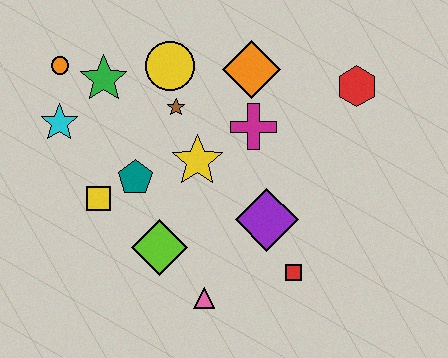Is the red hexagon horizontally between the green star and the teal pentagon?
No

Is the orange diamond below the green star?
No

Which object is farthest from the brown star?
The red square is farthest from the brown star.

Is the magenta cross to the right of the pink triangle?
Yes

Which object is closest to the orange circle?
The green star is closest to the orange circle.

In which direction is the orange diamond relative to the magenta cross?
The orange diamond is above the magenta cross.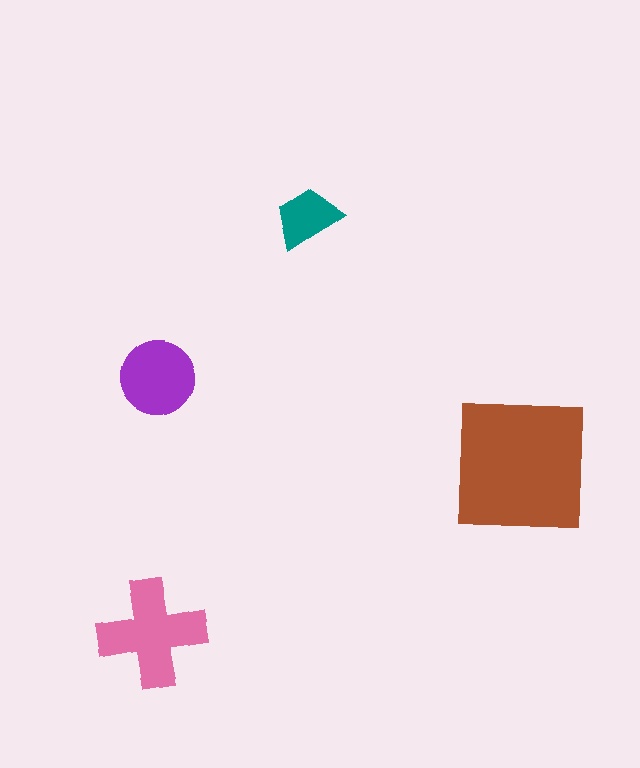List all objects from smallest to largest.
The teal trapezoid, the purple circle, the pink cross, the brown square.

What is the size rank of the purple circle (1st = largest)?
3rd.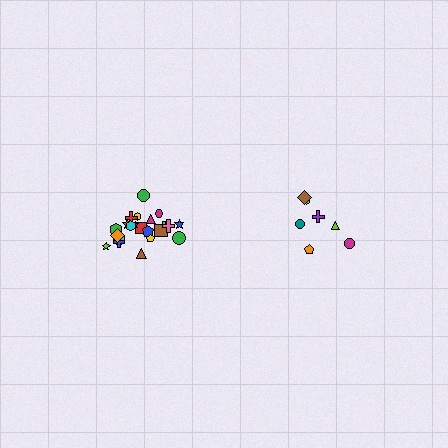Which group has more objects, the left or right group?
The left group.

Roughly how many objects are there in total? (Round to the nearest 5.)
Roughly 30 objects in total.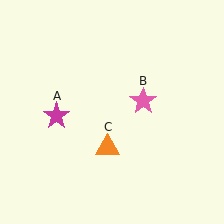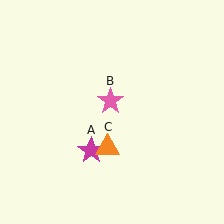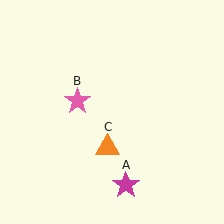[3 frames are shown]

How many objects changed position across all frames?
2 objects changed position: magenta star (object A), pink star (object B).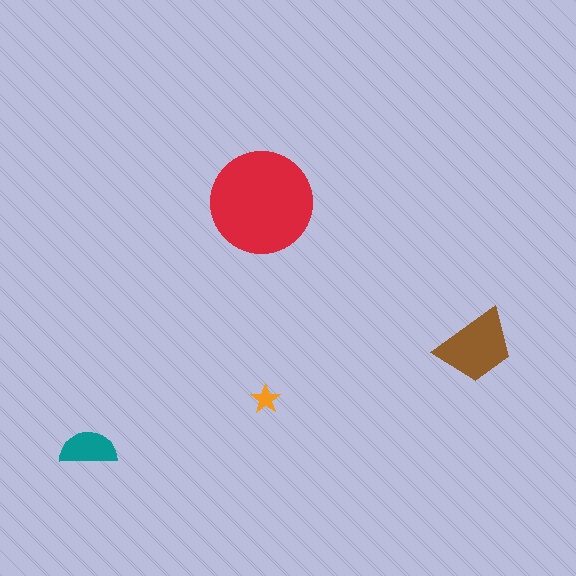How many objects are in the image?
There are 4 objects in the image.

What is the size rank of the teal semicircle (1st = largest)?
3rd.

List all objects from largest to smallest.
The red circle, the brown trapezoid, the teal semicircle, the orange star.